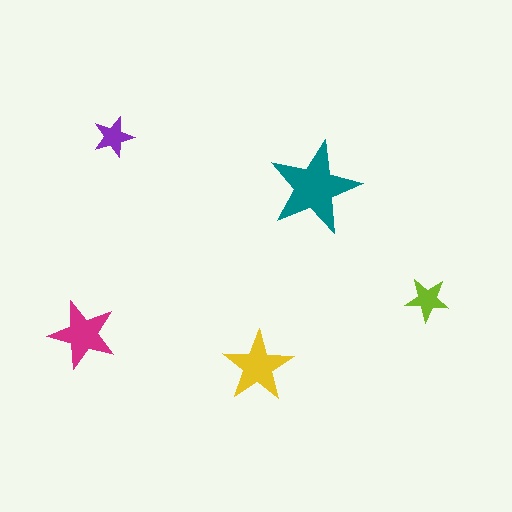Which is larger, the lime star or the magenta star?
The magenta one.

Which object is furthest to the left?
The magenta star is leftmost.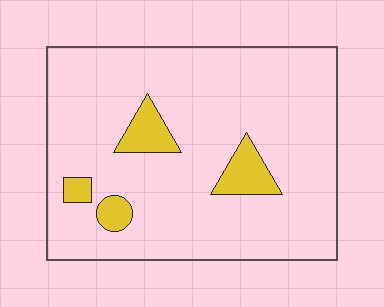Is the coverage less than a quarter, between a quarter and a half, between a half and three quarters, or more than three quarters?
Less than a quarter.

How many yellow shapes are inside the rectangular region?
4.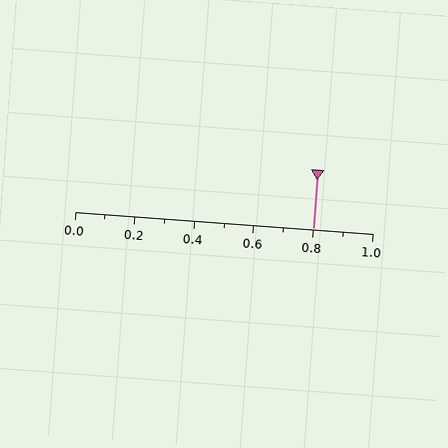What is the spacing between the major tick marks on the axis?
The major ticks are spaced 0.2 apart.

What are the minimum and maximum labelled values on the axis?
The axis runs from 0.0 to 1.0.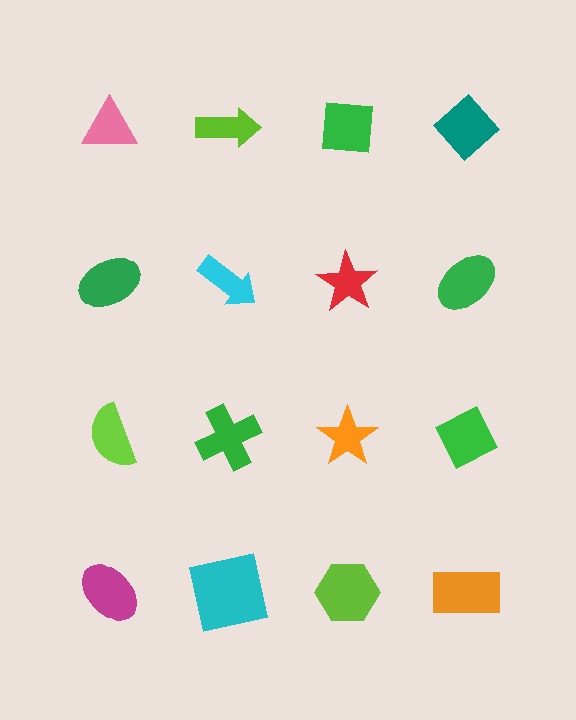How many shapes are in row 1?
4 shapes.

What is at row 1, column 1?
A pink triangle.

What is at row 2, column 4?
A green ellipse.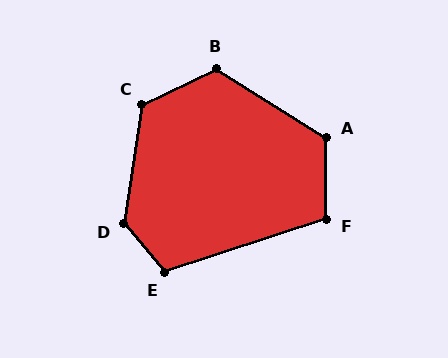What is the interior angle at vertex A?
Approximately 122 degrees (obtuse).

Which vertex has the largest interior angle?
D, at approximately 130 degrees.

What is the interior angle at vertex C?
Approximately 125 degrees (obtuse).